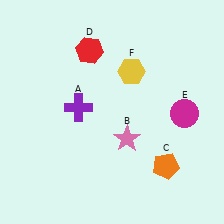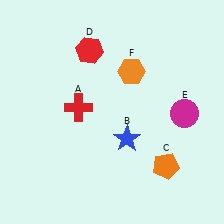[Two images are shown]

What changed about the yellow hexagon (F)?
In Image 1, F is yellow. In Image 2, it changed to orange.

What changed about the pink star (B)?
In Image 1, B is pink. In Image 2, it changed to blue.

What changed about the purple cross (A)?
In Image 1, A is purple. In Image 2, it changed to red.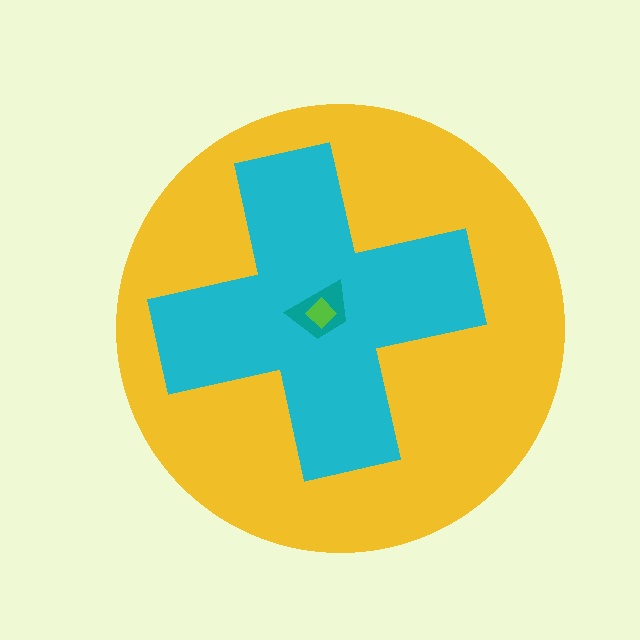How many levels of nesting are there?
4.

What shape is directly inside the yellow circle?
The cyan cross.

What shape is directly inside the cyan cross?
The teal trapezoid.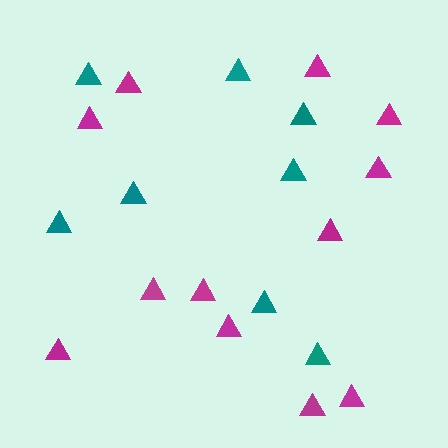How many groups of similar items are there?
There are 2 groups: one group of teal triangles (8) and one group of magenta triangles (12).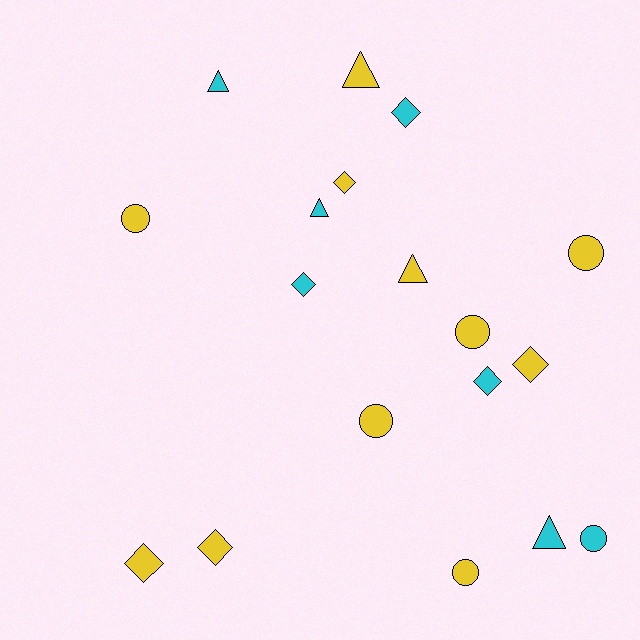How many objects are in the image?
There are 18 objects.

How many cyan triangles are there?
There are 3 cyan triangles.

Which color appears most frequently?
Yellow, with 11 objects.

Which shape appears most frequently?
Diamond, with 7 objects.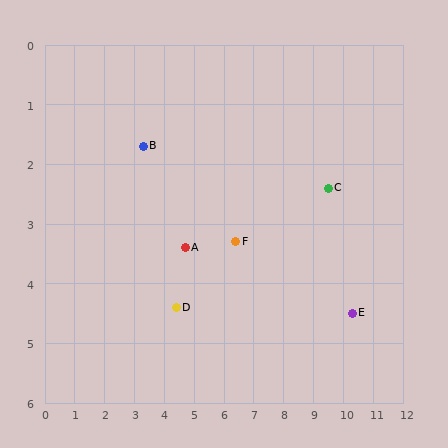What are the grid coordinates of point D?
Point D is at approximately (4.4, 4.4).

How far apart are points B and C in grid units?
Points B and C are about 6.2 grid units apart.